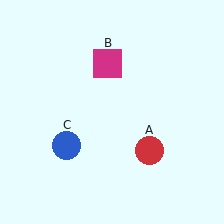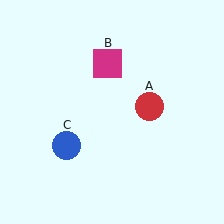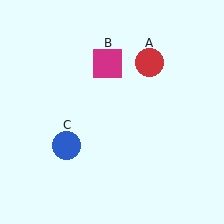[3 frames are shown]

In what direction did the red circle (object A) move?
The red circle (object A) moved up.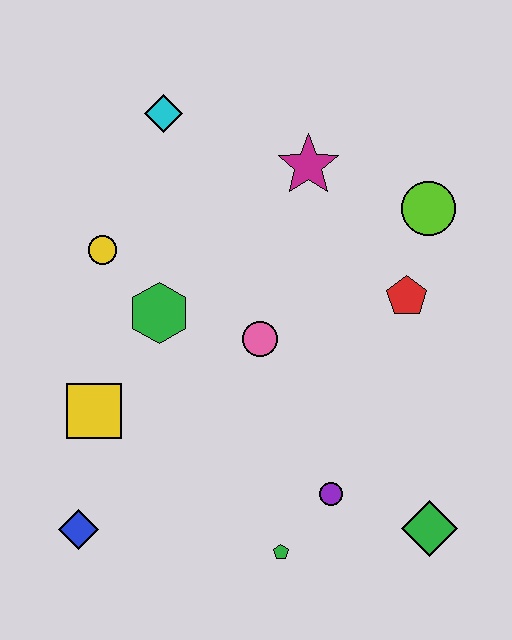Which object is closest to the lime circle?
The red pentagon is closest to the lime circle.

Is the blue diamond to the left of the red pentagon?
Yes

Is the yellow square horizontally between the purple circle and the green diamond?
No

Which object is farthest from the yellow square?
The lime circle is farthest from the yellow square.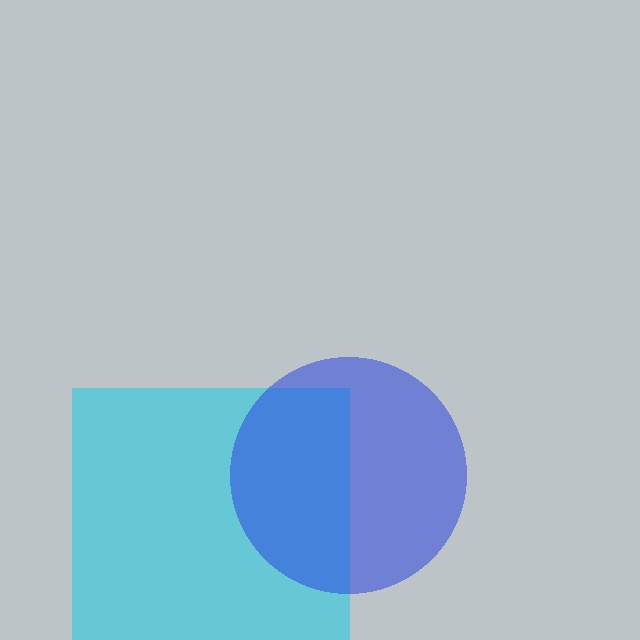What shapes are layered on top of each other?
The layered shapes are: a cyan square, a blue circle.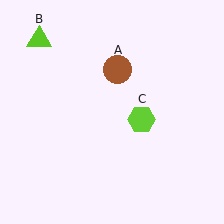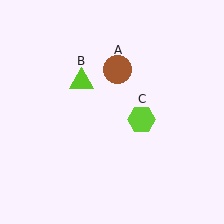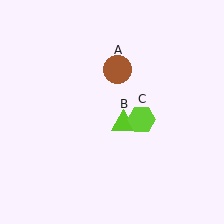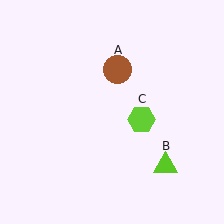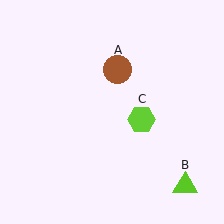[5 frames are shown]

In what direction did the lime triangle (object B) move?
The lime triangle (object B) moved down and to the right.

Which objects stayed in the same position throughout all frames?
Brown circle (object A) and lime hexagon (object C) remained stationary.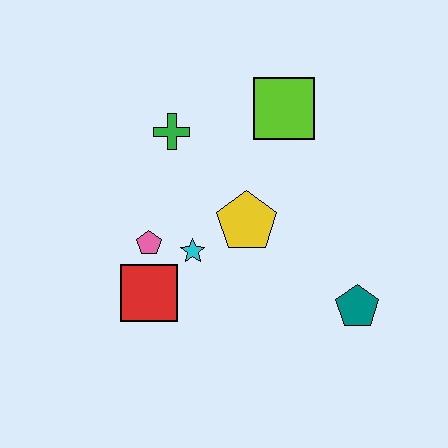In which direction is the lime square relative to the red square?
The lime square is above the red square.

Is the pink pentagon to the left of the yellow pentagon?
Yes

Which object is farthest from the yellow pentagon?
The teal pentagon is farthest from the yellow pentagon.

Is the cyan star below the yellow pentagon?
Yes